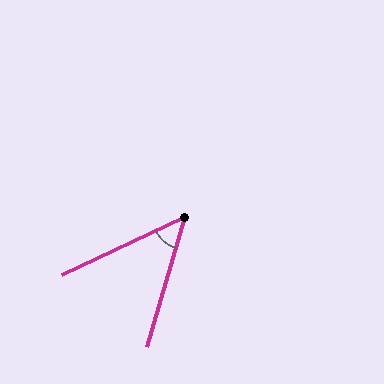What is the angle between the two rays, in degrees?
Approximately 48 degrees.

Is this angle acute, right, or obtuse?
It is acute.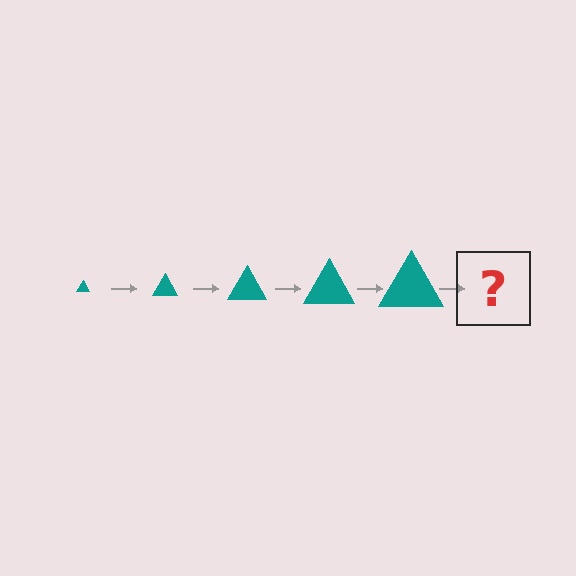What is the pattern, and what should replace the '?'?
The pattern is that the triangle gets progressively larger each step. The '?' should be a teal triangle, larger than the previous one.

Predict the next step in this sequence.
The next step is a teal triangle, larger than the previous one.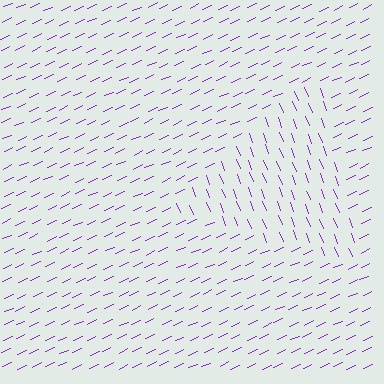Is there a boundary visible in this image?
Yes, there is a texture boundary formed by a change in line orientation.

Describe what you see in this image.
The image is filled with small purple line segments. A triangle region in the image has lines oriented differently from the surrounding lines, creating a visible texture boundary.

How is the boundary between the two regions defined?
The boundary is defined purely by a change in line orientation (approximately 87 degrees difference). All lines are the same color and thickness.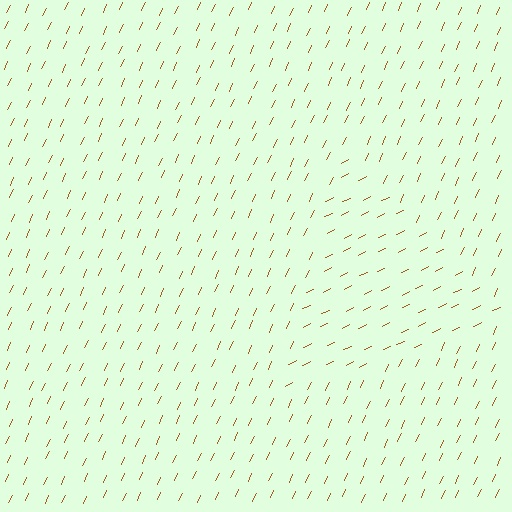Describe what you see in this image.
The image is filled with small brown line segments. A triangle region in the image has lines oriented differently from the surrounding lines, creating a visible texture boundary.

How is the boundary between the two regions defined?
The boundary is defined purely by a change in line orientation (approximately 38 degrees difference). All lines are the same color and thickness.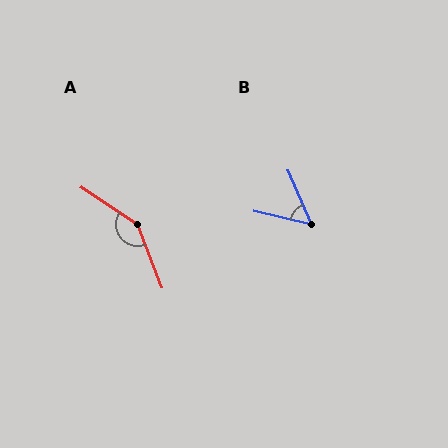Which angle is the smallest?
B, at approximately 53 degrees.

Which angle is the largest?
A, at approximately 145 degrees.